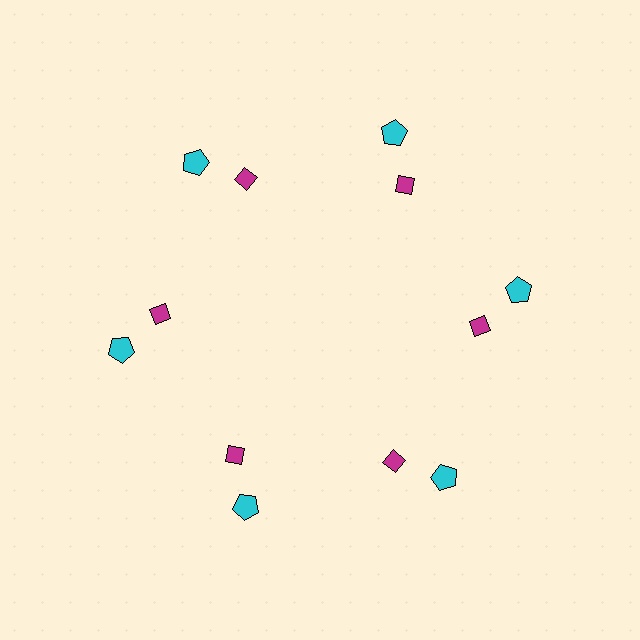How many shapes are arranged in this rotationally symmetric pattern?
There are 12 shapes, arranged in 6 groups of 2.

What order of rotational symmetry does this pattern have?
This pattern has 6-fold rotational symmetry.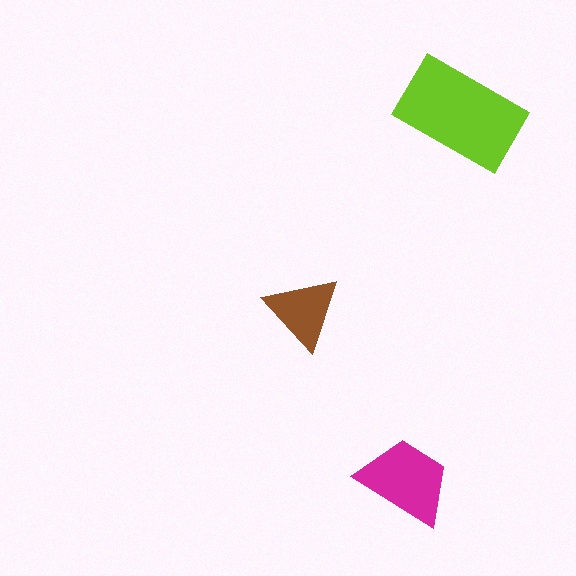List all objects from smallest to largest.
The brown triangle, the magenta trapezoid, the lime rectangle.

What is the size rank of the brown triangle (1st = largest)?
3rd.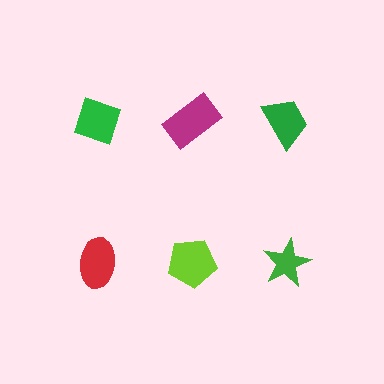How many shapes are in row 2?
3 shapes.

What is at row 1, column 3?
A green trapezoid.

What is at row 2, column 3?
A green star.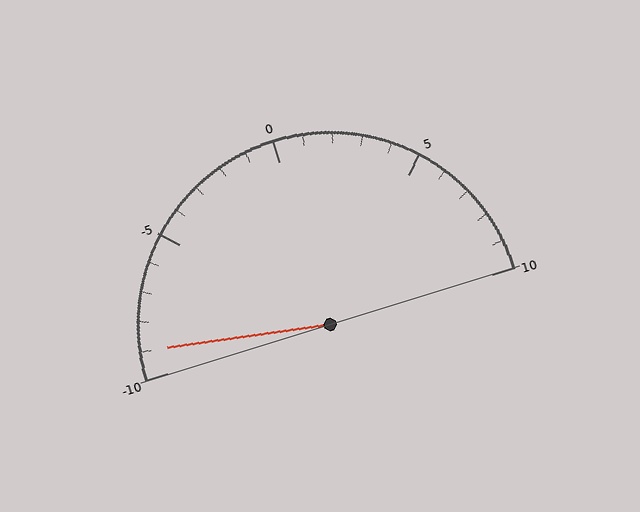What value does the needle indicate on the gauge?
The needle indicates approximately -9.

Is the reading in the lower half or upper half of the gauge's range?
The reading is in the lower half of the range (-10 to 10).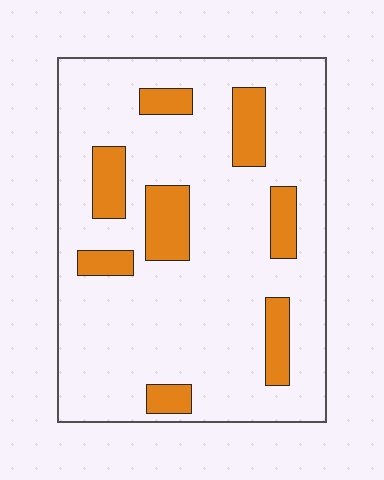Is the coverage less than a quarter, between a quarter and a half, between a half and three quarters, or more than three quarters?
Less than a quarter.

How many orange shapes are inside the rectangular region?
8.